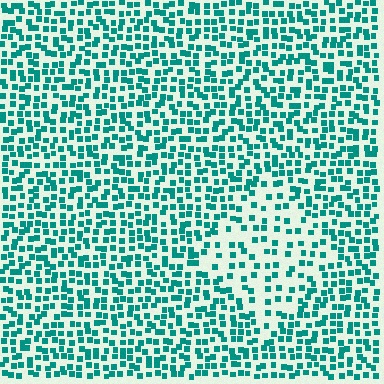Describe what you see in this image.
The image contains small teal elements arranged at two different densities. A diamond-shaped region is visible where the elements are less densely packed than the surrounding area.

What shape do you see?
I see a diamond.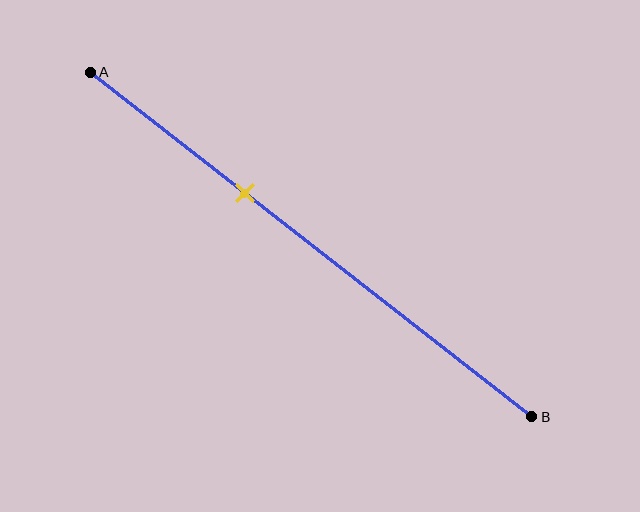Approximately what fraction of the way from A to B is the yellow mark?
The yellow mark is approximately 35% of the way from A to B.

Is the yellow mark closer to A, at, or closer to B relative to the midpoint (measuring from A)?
The yellow mark is closer to point A than the midpoint of segment AB.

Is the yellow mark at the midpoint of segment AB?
No, the mark is at about 35% from A, not at the 50% midpoint.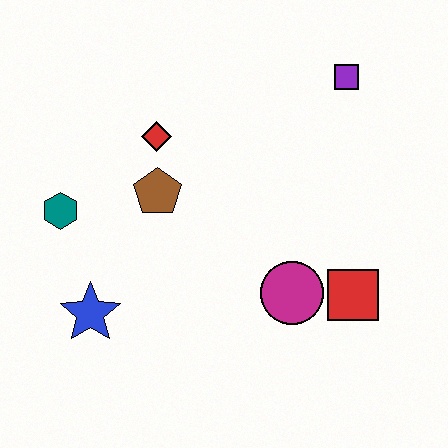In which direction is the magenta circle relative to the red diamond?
The magenta circle is below the red diamond.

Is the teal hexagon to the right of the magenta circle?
No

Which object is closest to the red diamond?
The brown pentagon is closest to the red diamond.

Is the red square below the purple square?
Yes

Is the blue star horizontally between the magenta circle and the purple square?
No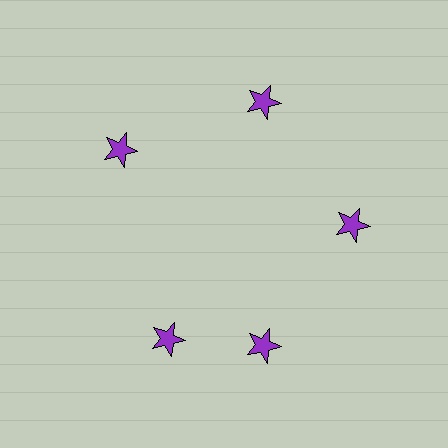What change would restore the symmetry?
The symmetry would be restored by rotating it back into even spacing with its neighbors so that all 5 stars sit at equal angles and equal distance from the center.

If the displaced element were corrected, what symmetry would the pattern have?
It would have 5-fold rotational symmetry — the pattern would map onto itself every 72 degrees.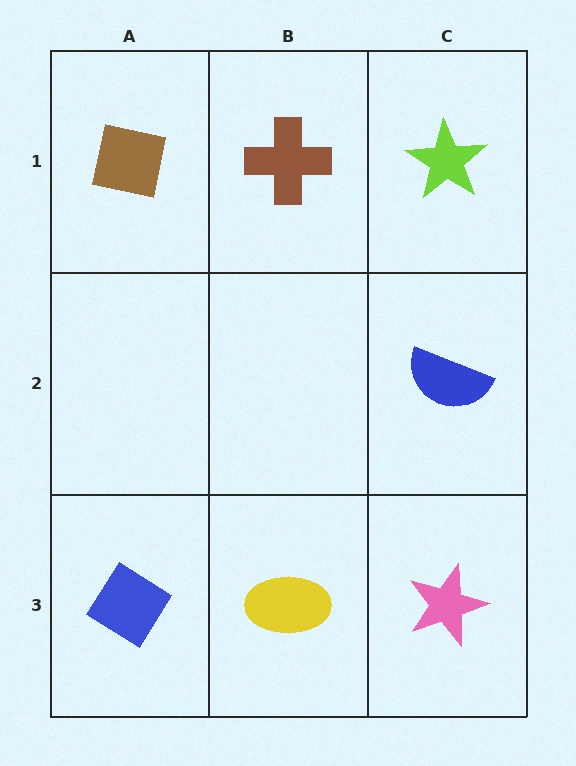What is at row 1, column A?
A brown square.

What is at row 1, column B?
A brown cross.